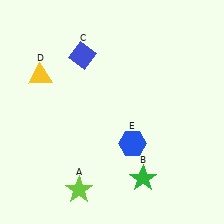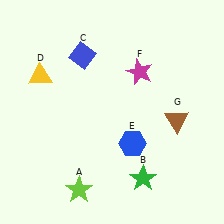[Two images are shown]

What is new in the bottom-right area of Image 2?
A brown triangle (G) was added in the bottom-right area of Image 2.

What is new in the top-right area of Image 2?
A magenta star (F) was added in the top-right area of Image 2.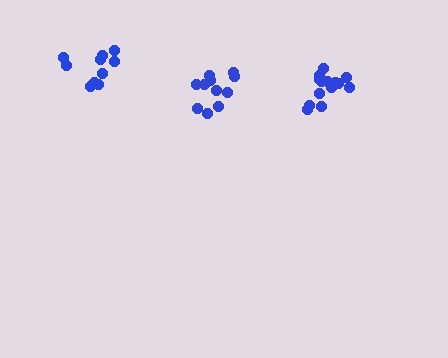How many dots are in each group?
Group 1: 10 dots, Group 2: 14 dots, Group 3: 11 dots (35 total).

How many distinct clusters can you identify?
There are 3 distinct clusters.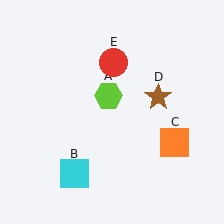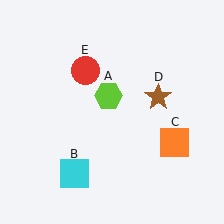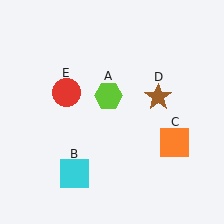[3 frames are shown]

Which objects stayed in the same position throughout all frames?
Lime hexagon (object A) and cyan square (object B) and orange square (object C) and brown star (object D) remained stationary.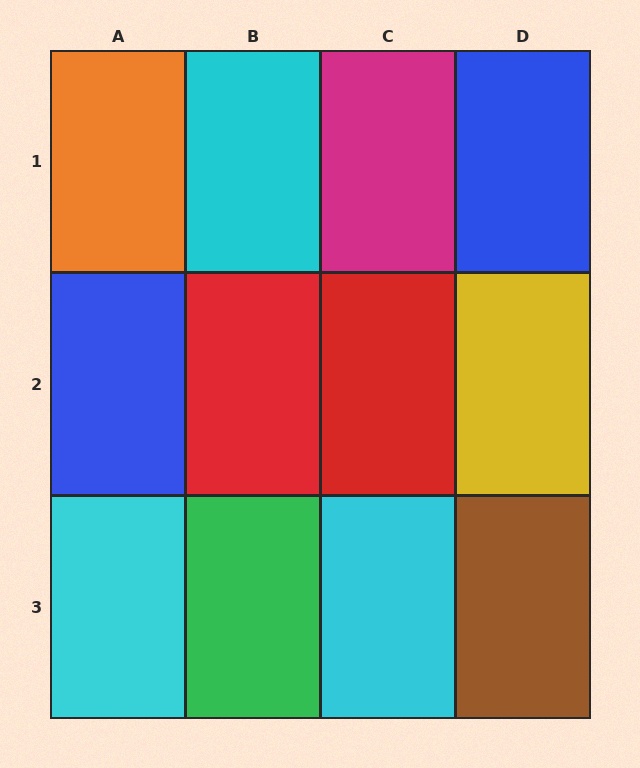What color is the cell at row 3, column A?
Cyan.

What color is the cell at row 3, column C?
Cyan.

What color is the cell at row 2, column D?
Yellow.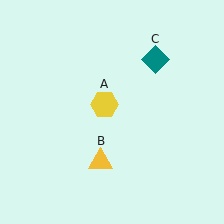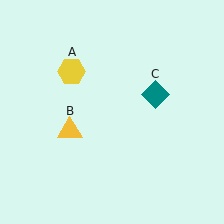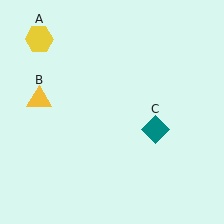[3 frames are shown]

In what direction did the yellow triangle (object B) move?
The yellow triangle (object B) moved up and to the left.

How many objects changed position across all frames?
3 objects changed position: yellow hexagon (object A), yellow triangle (object B), teal diamond (object C).